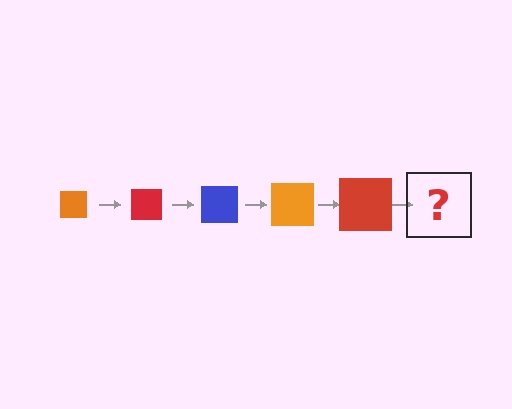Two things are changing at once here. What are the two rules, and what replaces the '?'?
The two rules are that the square grows larger each step and the color cycles through orange, red, and blue. The '?' should be a blue square, larger than the previous one.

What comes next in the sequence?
The next element should be a blue square, larger than the previous one.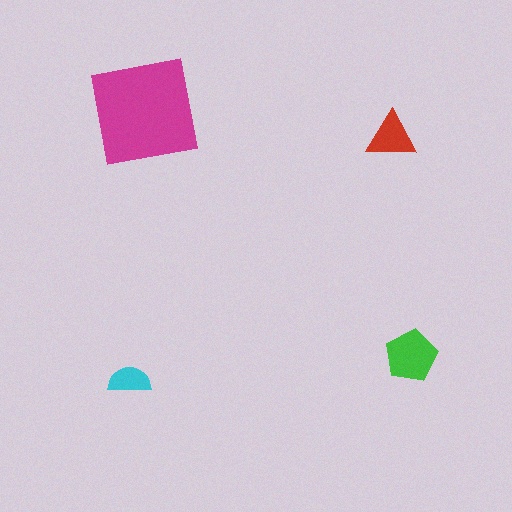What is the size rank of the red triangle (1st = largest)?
3rd.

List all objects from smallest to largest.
The cyan semicircle, the red triangle, the green pentagon, the magenta square.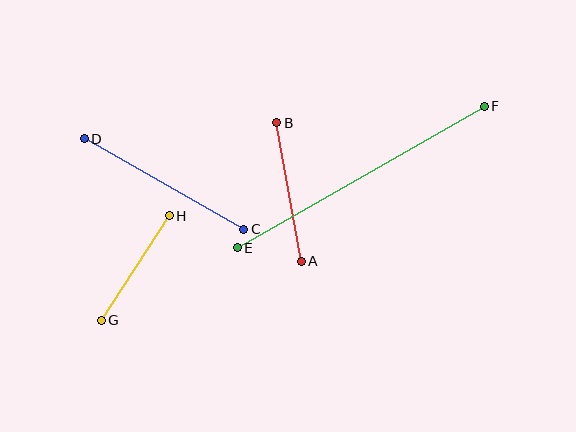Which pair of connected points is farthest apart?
Points E and F are farthest apart.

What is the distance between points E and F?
The distance is approximately 285 pixels.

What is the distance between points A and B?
The distance is approximately 141 pixels.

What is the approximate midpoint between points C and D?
The midpoint is at approximately (164, 184) pixels.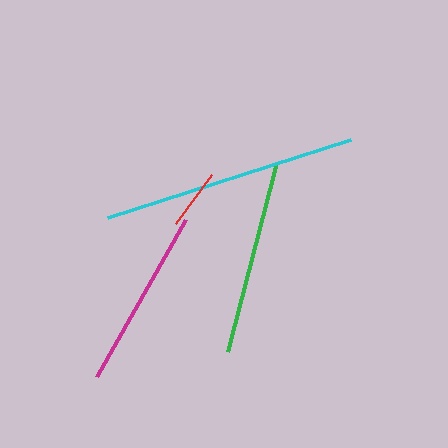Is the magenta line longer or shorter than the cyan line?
The cyan line is longer than the magenta line.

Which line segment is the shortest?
The red line is the shortest at approximately 60 pixels.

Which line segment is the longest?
The cyan line is the longest at approximately 255 pixels.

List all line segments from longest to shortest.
From longest to shortest: cyan, green, magenta, red.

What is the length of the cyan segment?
The cyan segment is approximately 255 pixels long.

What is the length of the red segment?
The red segment is approximately 60 pixels long.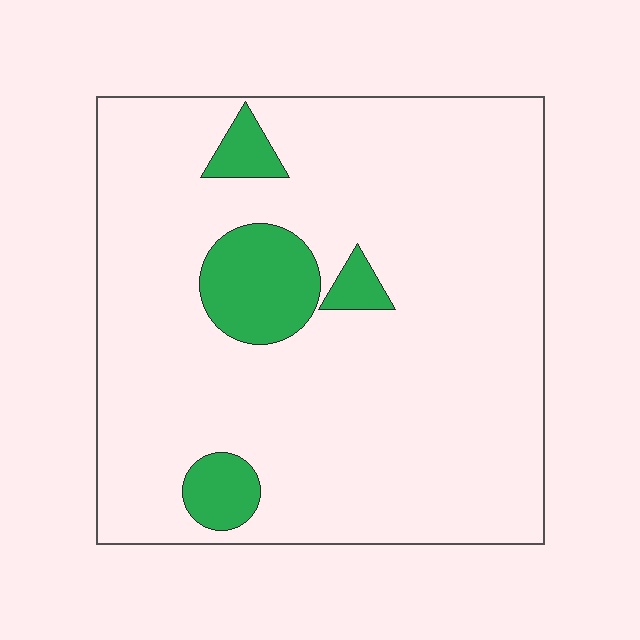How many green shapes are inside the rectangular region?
4.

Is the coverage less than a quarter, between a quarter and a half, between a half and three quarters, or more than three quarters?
Less than a quarter.